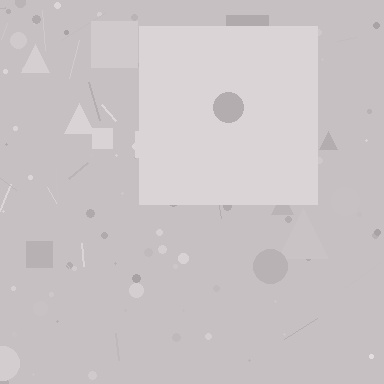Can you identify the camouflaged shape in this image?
The camouflaged shape is a square.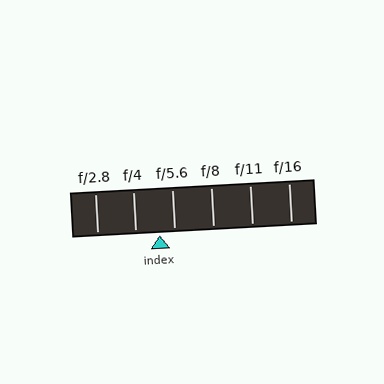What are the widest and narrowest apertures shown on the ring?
The widest aperture shown is f/2.8 and the narrowest is f/16.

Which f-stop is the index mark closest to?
The index mark is closest to f/5.6.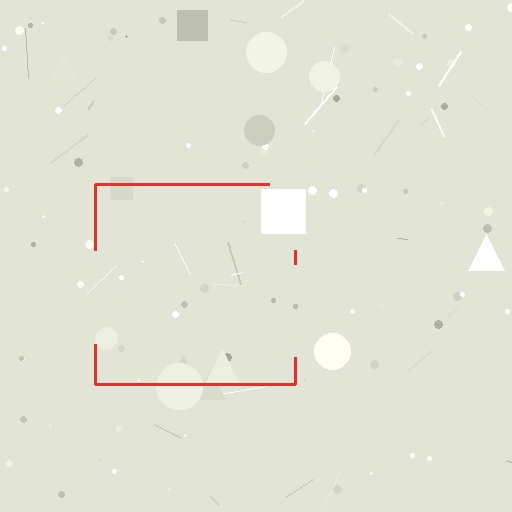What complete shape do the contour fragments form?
The contour fragments form a square.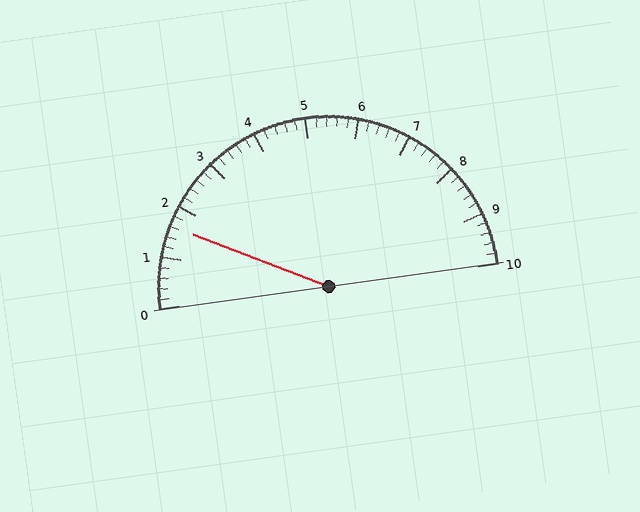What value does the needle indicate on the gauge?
The needle indicates approximately 1.6.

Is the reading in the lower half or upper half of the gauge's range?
The reading is in the lower half of the range (0 to 10).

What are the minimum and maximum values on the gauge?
The gauge ranges from 0 to 10.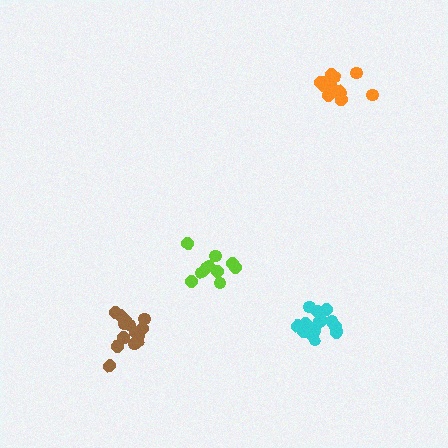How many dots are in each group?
Group 1: 15 dots, Group 2: 14 dots, Group 3: 10 dots, Group 4: 14 dots (53 total).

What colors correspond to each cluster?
The clusters are colored: cyan, brown, lime, orange.